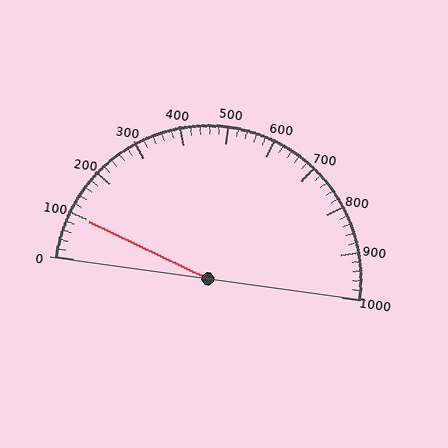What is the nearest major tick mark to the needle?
The nearest major tick mark is 100.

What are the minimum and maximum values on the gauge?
The gauge ranges from 0 to 1000.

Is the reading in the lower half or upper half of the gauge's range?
The reading is in the lower half of the range (0 to 1000).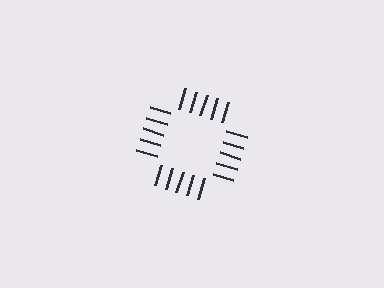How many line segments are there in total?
20 — 5 along each of the 4 edges.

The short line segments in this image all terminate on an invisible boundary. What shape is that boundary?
An illusory square — the line segments terminate on its edges but no continuous stroke is drawn.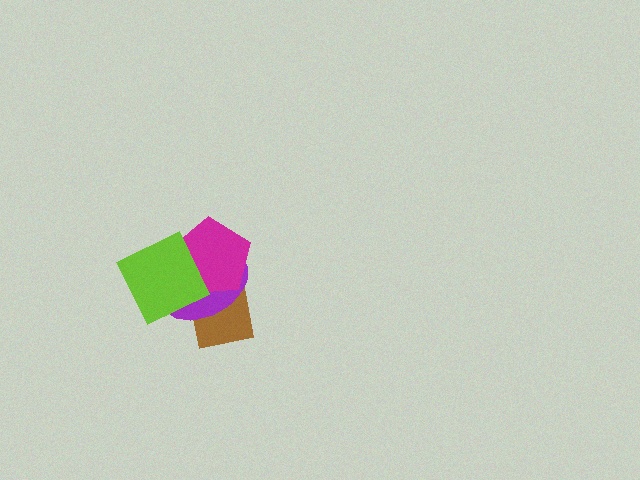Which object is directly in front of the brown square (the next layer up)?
The purple ellipse is directly in front of the brown square.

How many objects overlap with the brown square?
2 objects overlap with the brown square.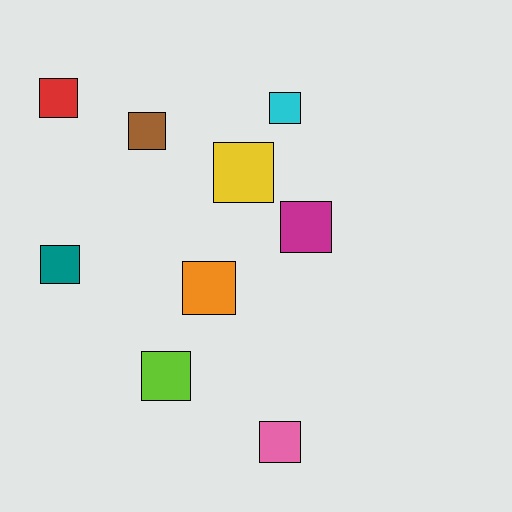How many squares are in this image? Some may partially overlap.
There are 9 squares.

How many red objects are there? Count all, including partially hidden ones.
There is 1 red object.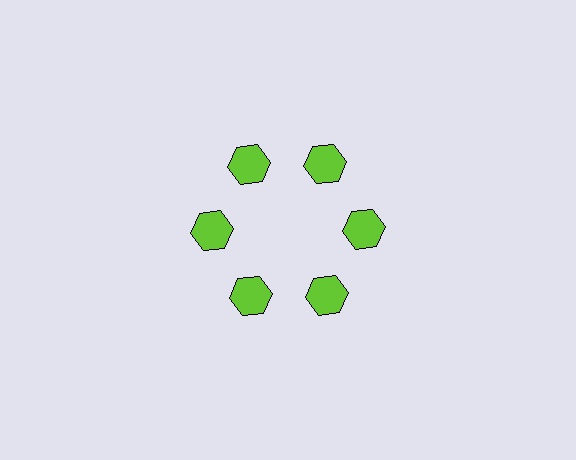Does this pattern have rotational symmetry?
Yes, this pattern has 6-fold rotational symmetry. It looks the same after rotating 60 degrees around the center.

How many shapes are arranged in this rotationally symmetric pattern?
There are 6 shapes, arranged in 6 groups of 1.